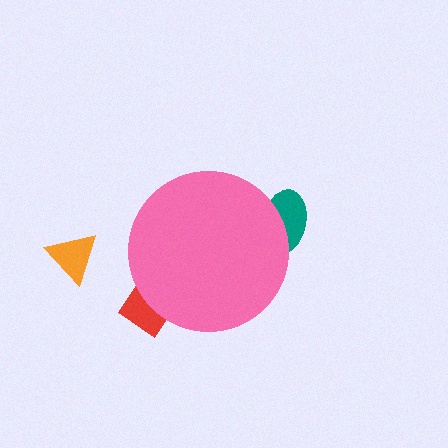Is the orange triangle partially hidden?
No, the orange triangle is fully visible.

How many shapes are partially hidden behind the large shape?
2 shapes are partially hidden.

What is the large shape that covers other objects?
A pink circle.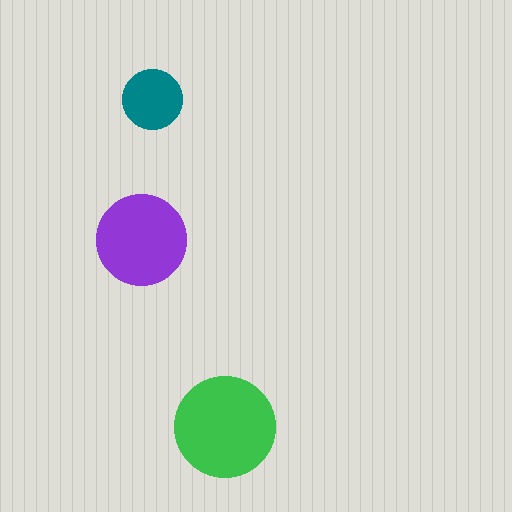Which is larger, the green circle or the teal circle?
The green one.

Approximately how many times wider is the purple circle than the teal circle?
About 1.5 times wider.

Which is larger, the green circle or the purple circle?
The green one.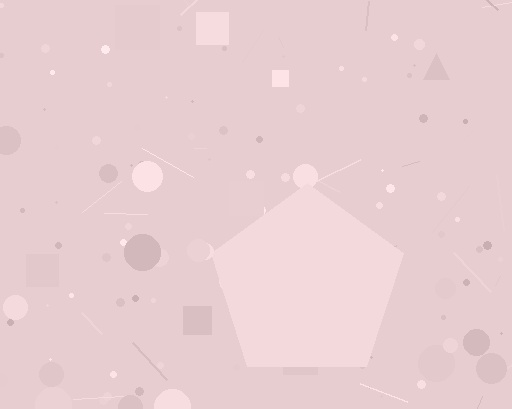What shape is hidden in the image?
A pentagon is hidden in the image.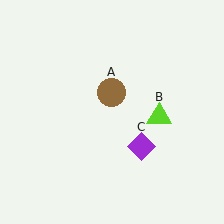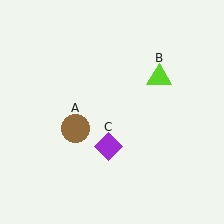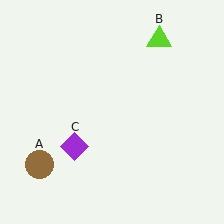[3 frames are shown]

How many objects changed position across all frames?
3 objects changed position: brown circle (object A), lime triangle (object B), purple diamond (object C).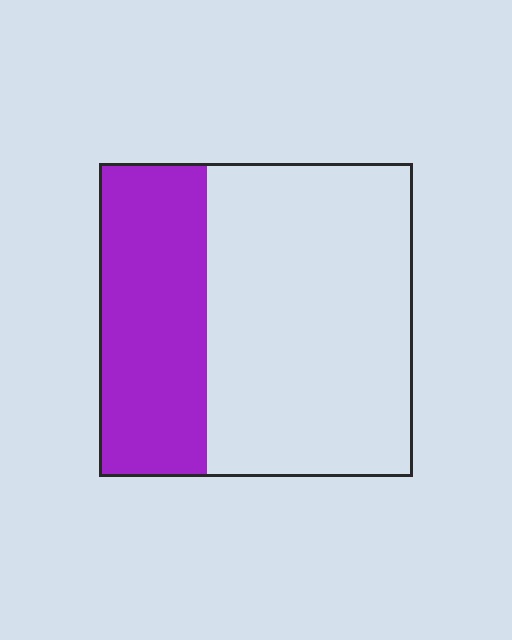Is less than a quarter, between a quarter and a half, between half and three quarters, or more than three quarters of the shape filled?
Between a quarter and a half.